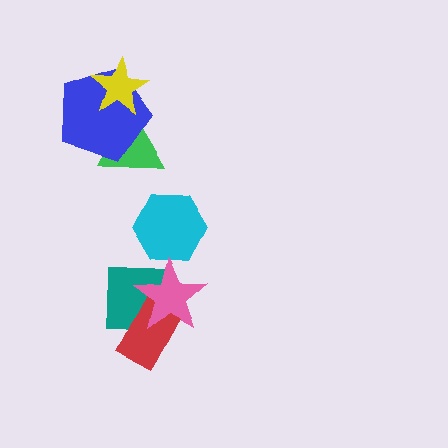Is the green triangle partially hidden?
Yes, it is partially covered by another shape.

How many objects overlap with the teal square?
2 objects overlap with the teal square.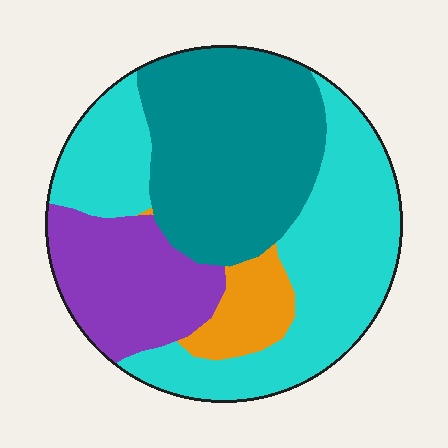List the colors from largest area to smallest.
From largest to smallest: cyan, teal, purple, orange.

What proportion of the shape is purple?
Purple takes up about one fifth (1/5) of the shape.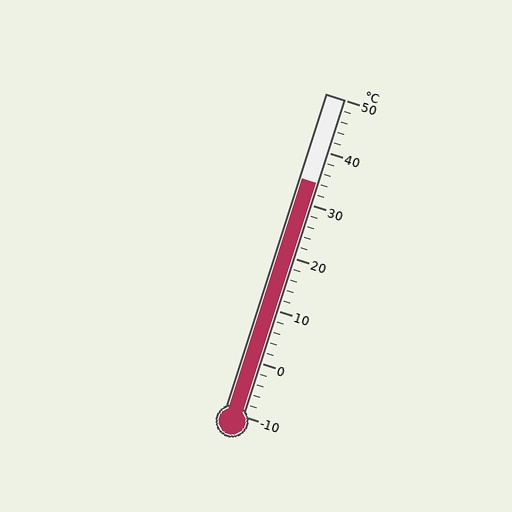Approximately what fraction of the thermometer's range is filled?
The thermometer is filled to approximately 75% of its range.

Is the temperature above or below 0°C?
The temperature is above 0°C.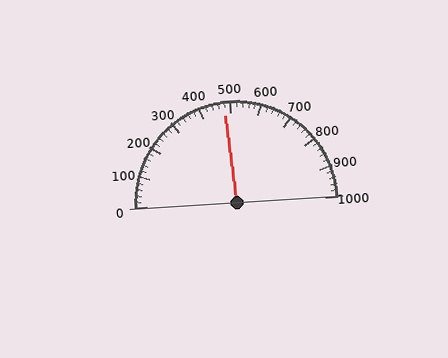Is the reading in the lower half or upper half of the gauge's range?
The reading is in the lower half of the range (0 to 1000).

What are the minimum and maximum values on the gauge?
The gauge ranges from 0 to 1000.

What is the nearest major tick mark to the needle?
The nearest major tick mark is 500.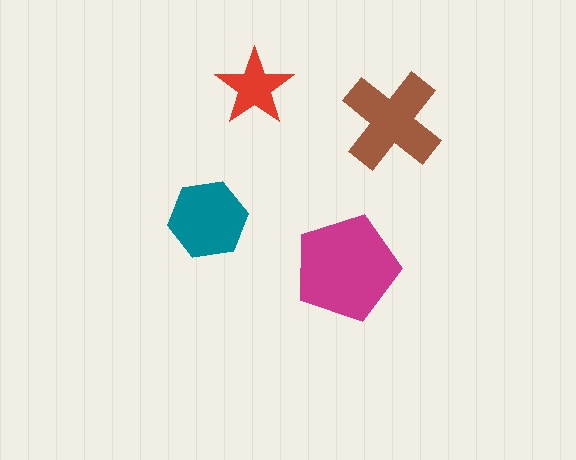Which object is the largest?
The magenta pentagon.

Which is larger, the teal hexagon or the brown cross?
The brown cross.